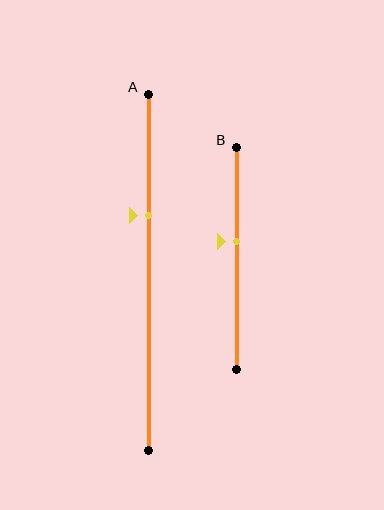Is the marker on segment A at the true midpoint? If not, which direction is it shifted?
No, the marker on segment A is shifted upward by about 16% of the segment length.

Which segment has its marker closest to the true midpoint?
Segment B has its marker closest to the true midpoint.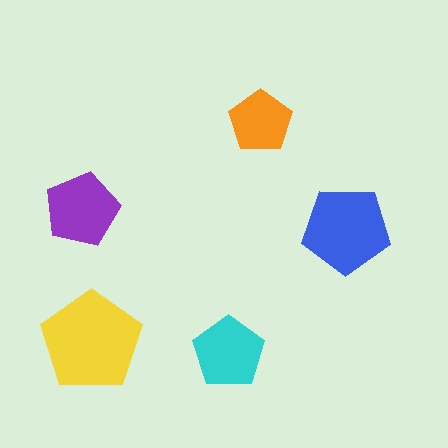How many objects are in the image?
There are 5 objects in the image.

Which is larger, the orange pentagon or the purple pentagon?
The purple one.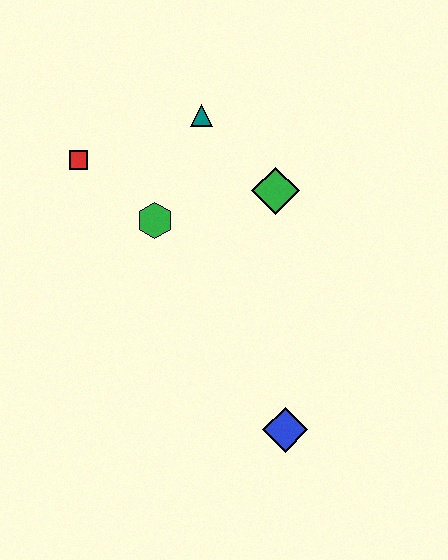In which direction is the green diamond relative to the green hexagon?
The green diamond is to the right of the green hexagon.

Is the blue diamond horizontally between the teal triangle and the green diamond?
No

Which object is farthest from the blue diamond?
The red square is farthest from the blue diamond.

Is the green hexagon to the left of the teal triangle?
Yes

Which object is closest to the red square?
The green hexagon is closest to the red square.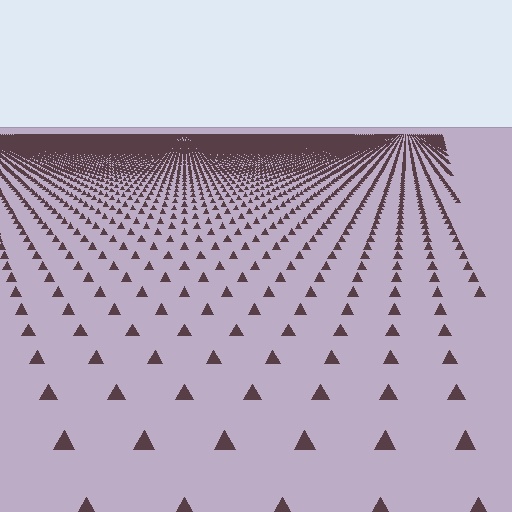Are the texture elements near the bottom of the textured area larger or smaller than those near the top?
Larger. Near the bottom, elements are closer to the viewer and appear at a bigger on-screen size.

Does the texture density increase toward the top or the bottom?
Density increases toward the top.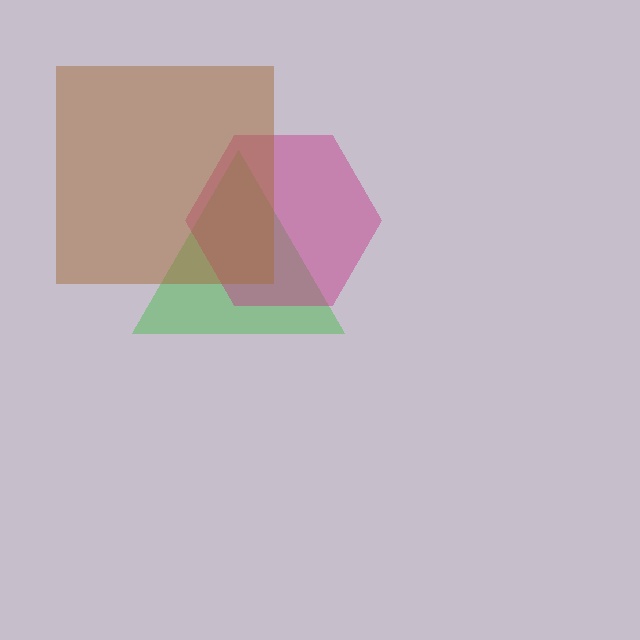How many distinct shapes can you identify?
There are 3 distinct shapes: a green triangle, a magenta hexagon, a brown square.